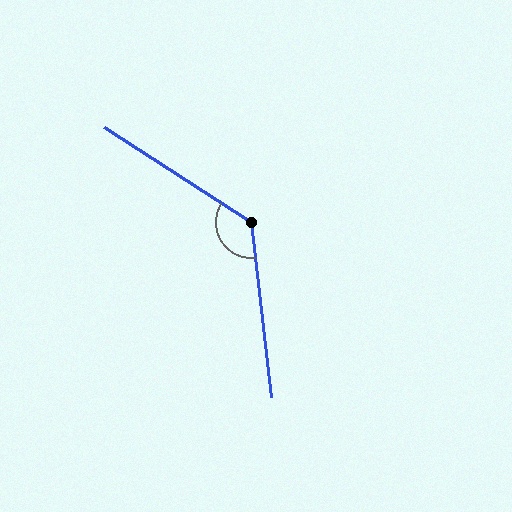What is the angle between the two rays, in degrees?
Approximately 129 degrees.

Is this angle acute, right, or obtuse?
It is obtuse.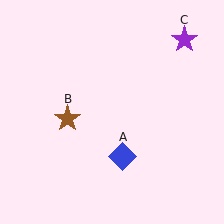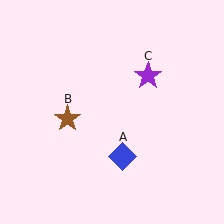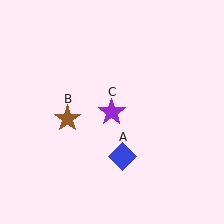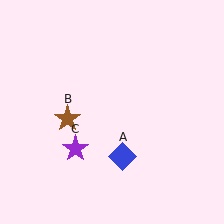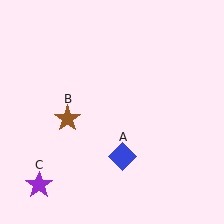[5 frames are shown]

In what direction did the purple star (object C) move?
The purple star (object C) moved down and to the left.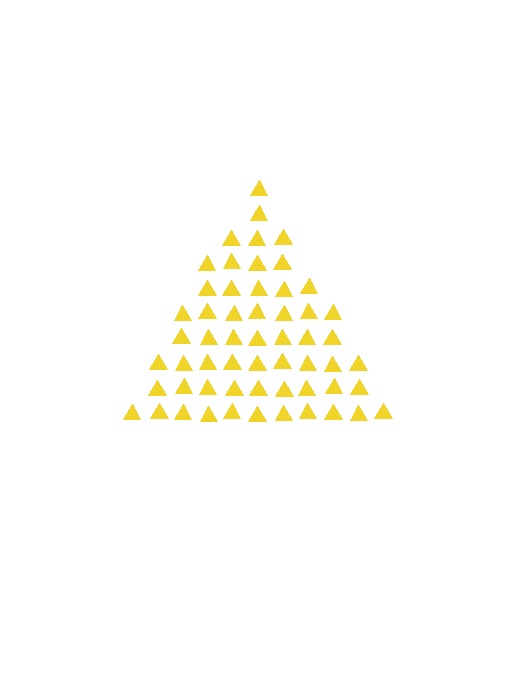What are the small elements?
The small elements are triangles.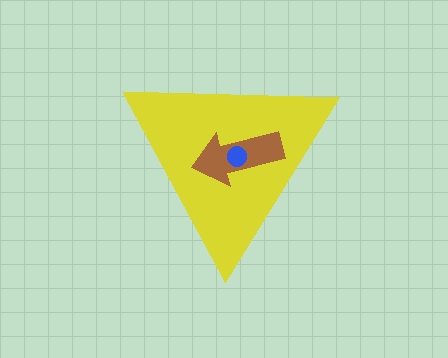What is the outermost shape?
The yellow triangle.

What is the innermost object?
The blue circle.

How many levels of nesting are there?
3.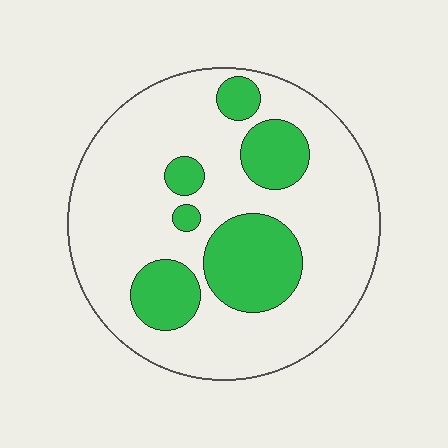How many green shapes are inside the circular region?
6.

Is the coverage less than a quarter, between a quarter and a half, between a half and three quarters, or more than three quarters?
Less than a quarter.